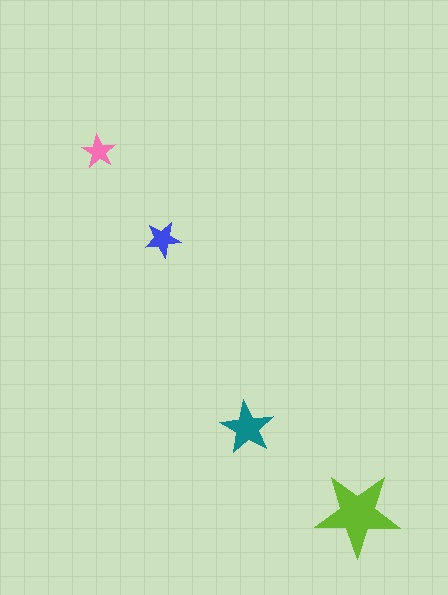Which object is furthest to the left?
The pink star is leftmost.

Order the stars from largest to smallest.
the lime one, the teal one, the blue one, the pink one.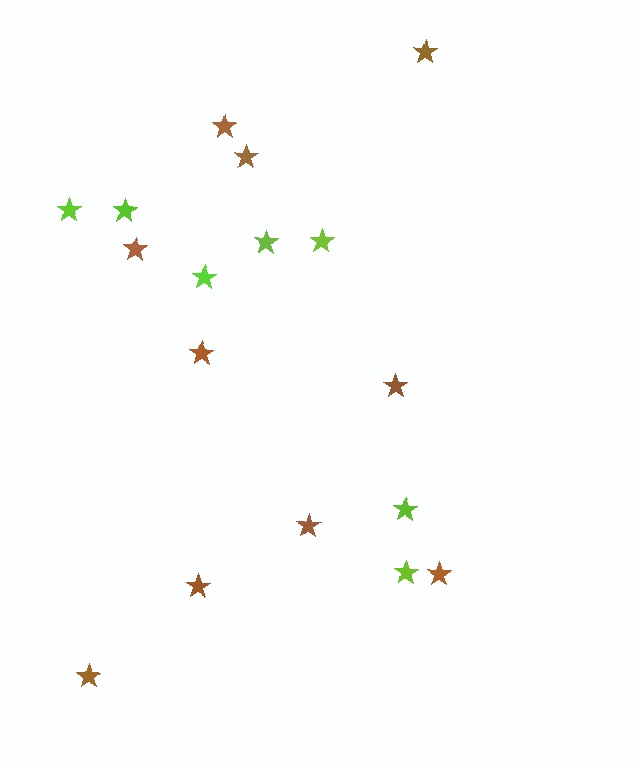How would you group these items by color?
There are 2 groups: one group of lime stars (7) and one group of brown stars (10).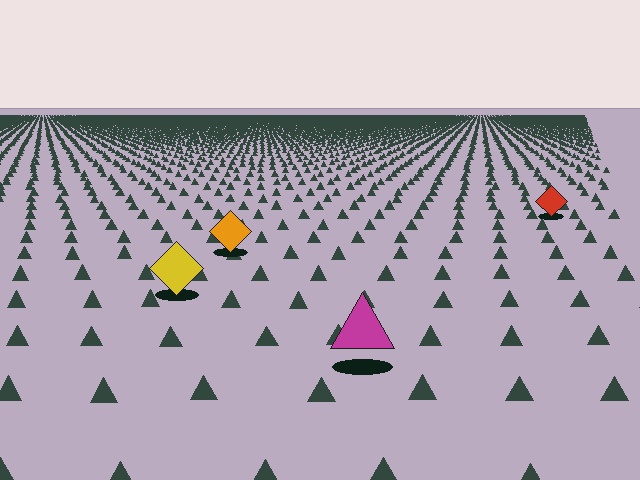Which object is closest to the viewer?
The magenta triangle is closest. The texture marks near it are larger and more spread out.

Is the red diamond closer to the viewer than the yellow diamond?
No. The yellow diamond is closer — you can tell from the texture gradient: the ground texture is coarser near it.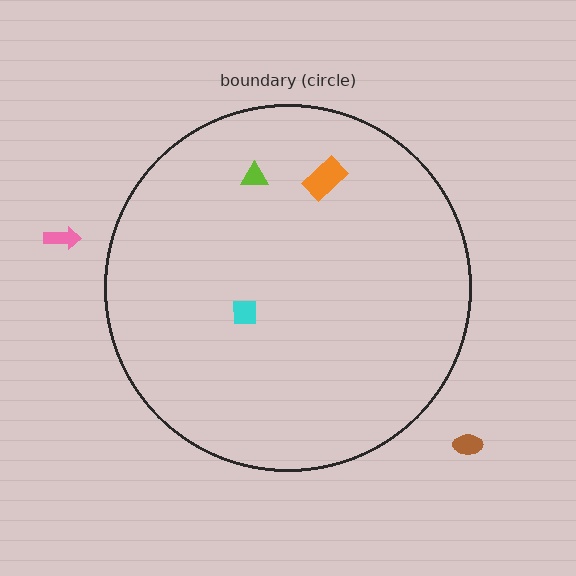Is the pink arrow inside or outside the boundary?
Outside.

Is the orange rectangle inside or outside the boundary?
Inside.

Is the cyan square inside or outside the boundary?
Inside.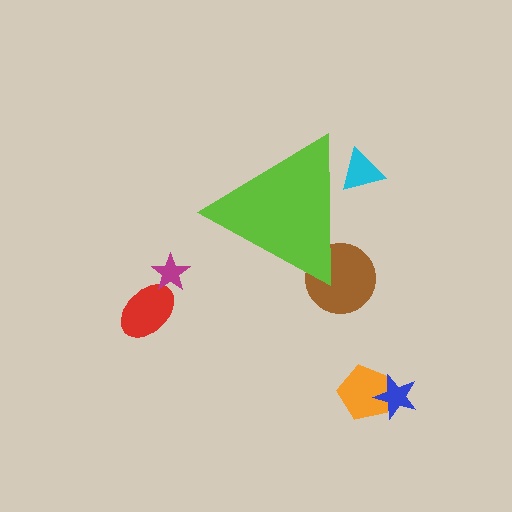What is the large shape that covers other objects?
A lime triangle.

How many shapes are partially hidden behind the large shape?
2 shapes are partially hidden.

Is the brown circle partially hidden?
Yes, the brown circle is partially hidden behind the lime triangle.